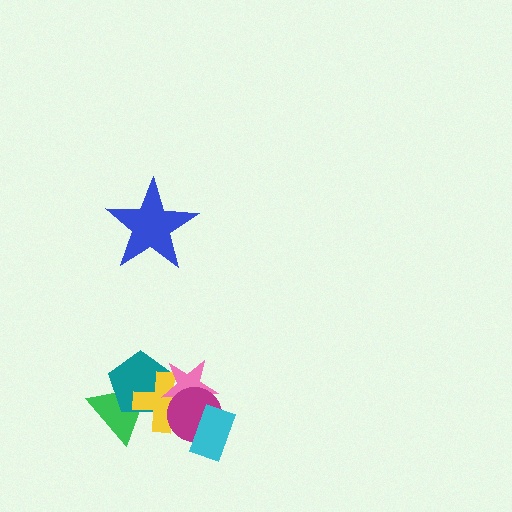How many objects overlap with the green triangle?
2 objects overlap with the green triangle.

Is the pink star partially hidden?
Yes, it is partially covered by another shape.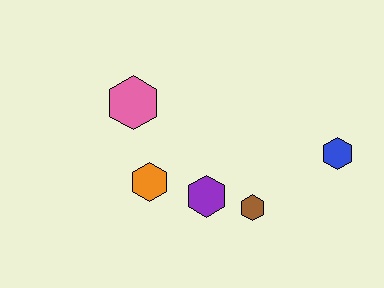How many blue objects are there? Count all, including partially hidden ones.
There is 1 blue object.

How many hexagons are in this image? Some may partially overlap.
There are 5 hexagons.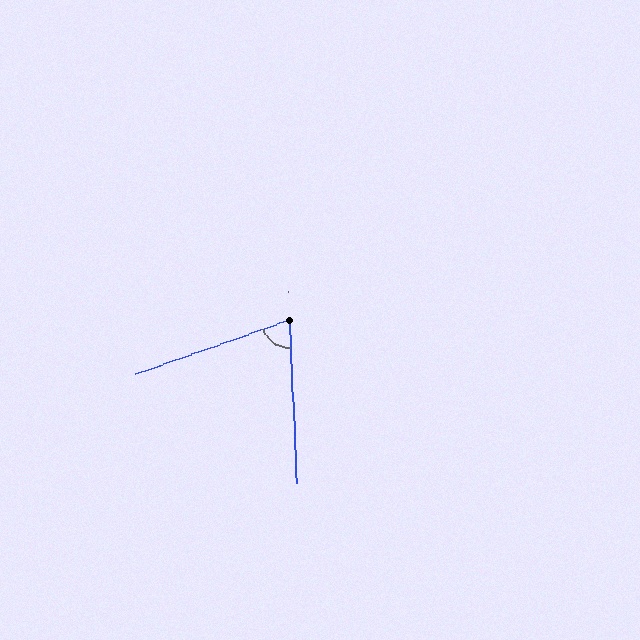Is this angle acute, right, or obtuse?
It is acute.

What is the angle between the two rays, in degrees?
Approximately 73 degrees.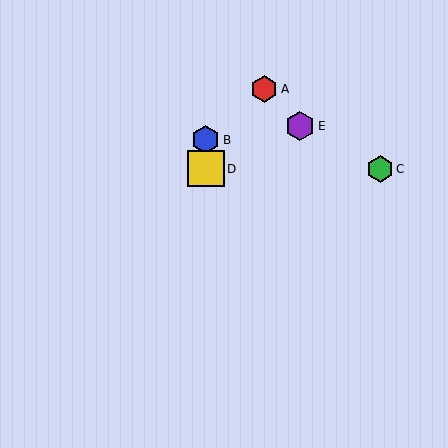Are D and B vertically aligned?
Yes, both are at x≈206.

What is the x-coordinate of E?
Object E is at x≈300.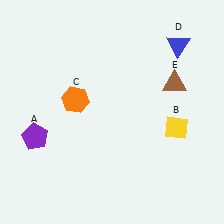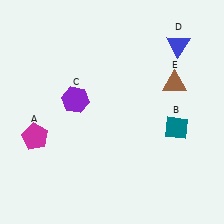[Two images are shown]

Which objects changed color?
A changed from purple to magenta. B changed from yellow to teal. C changed from orange to purple.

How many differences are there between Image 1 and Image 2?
There are 3 differences between the two images.